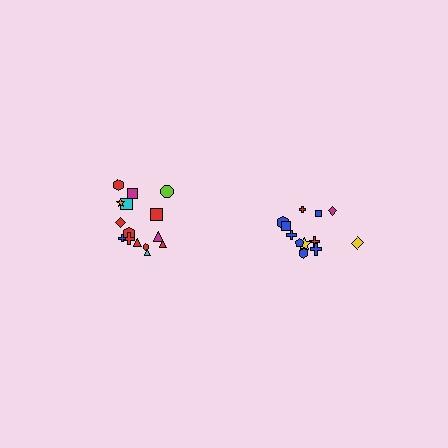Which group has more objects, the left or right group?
The left group.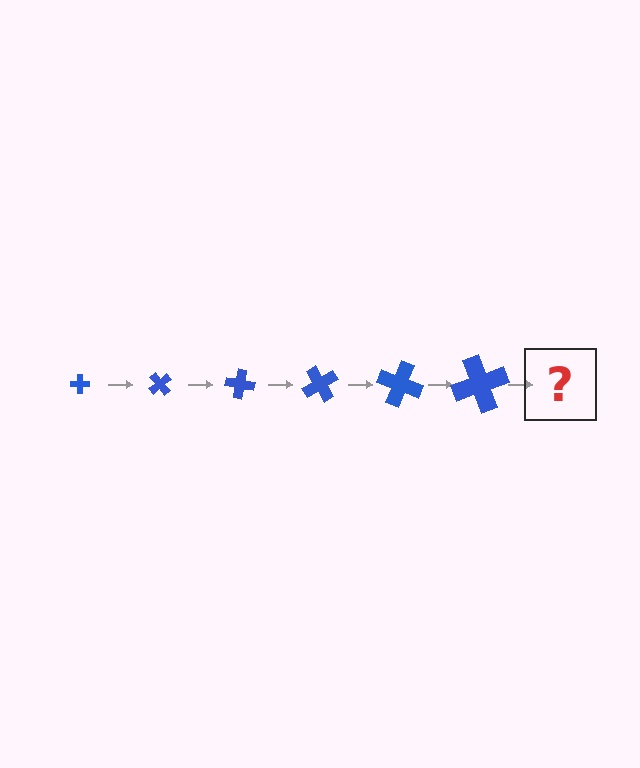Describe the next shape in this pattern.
It should be a cross, larger than the previous one and rotated 300 degrees from the start.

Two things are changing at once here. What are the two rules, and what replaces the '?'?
The two rules are that the cross grows larger each step and it rotates 50 degrees each step. The '?' should be a cross, larger than the previous one and rotated 300 degrees from the start.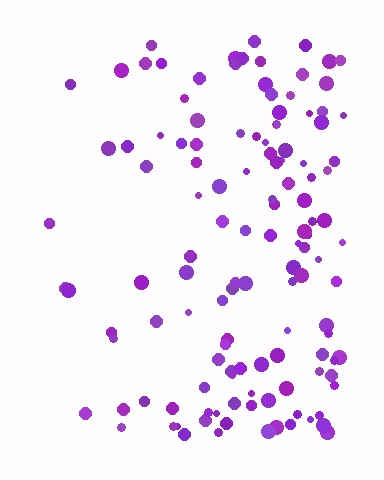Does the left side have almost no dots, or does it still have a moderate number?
Still a moderate number, just noticeably fewer than the right.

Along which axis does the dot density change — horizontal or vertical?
Horizontal.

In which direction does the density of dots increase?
From left to right, with the right side densest.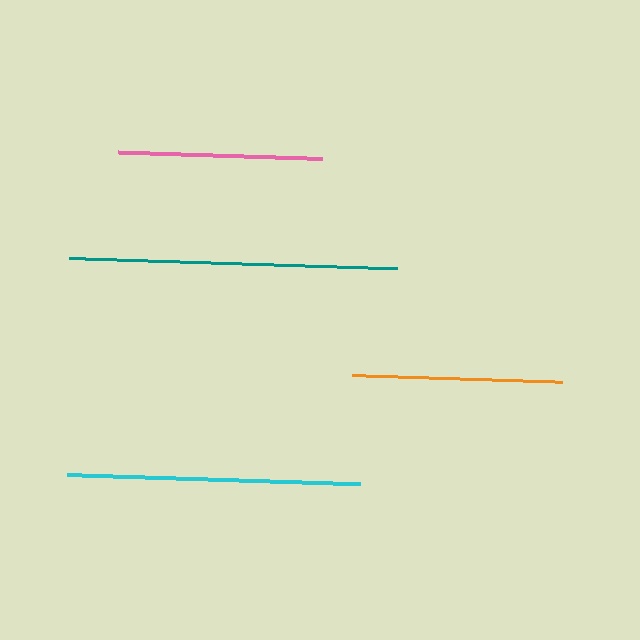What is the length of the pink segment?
The pink segment is approximately 204 pixels long.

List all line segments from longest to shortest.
From longest to shortest: teal, cyan, orange, pink.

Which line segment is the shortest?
The pink line is the shortest at approximately 204 pixels.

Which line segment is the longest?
The teal line is the longest at approximately 328 pixels.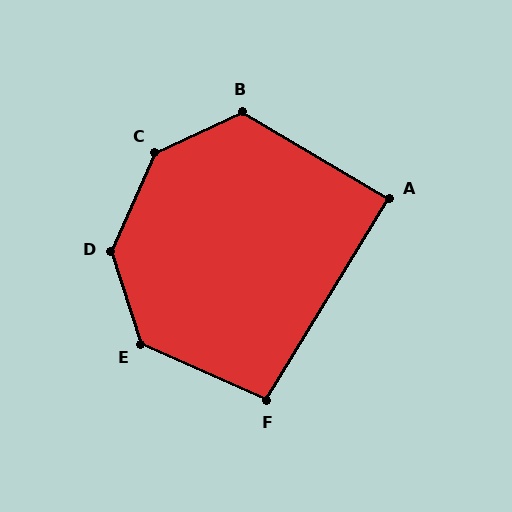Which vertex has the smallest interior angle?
A, at approximately 89 degrees.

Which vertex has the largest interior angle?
C, at approximately 139 degrees.